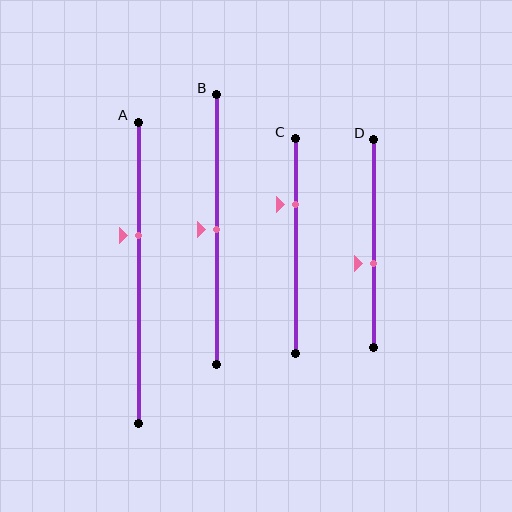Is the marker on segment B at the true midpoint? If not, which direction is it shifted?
Yes, the marker on segment B is at the true midpoint.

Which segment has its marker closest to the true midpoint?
Segment B has its marker closest to the true midpoint.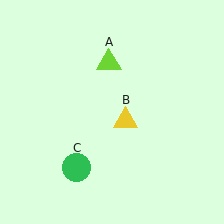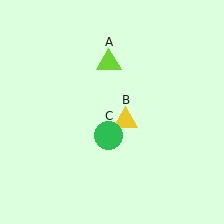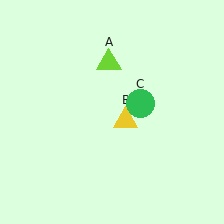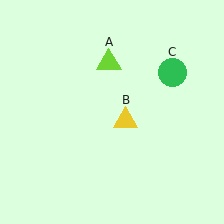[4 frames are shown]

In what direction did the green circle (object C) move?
The green circle (object C) moved up and to the right.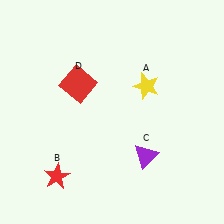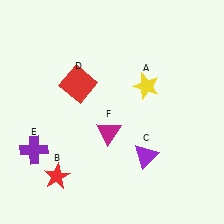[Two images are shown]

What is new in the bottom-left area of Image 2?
A magenta triangle (F) was added in the bottom-left area of Image 2.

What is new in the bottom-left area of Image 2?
A purple cross (E) was added in the bottom-left area of Image 2.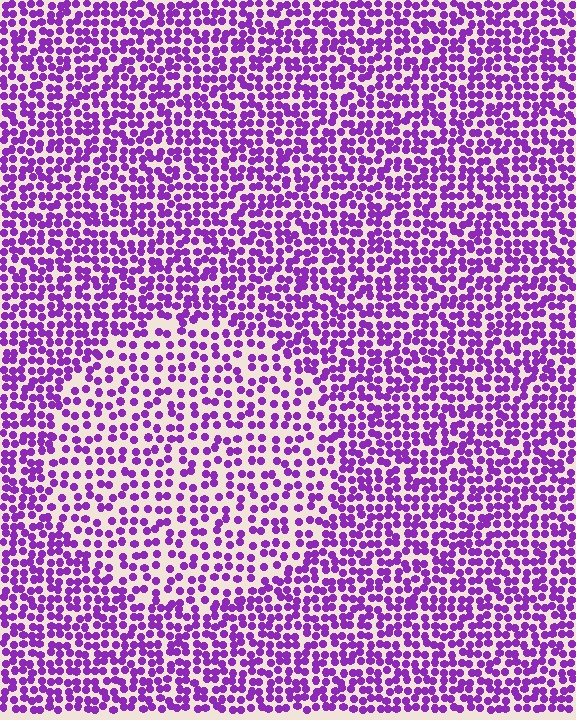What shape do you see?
I see a circle.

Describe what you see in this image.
The image contains small purple elements arranged at two different densities. A circle-shaped region is visible where the elements are less densely packed than the surrounding area.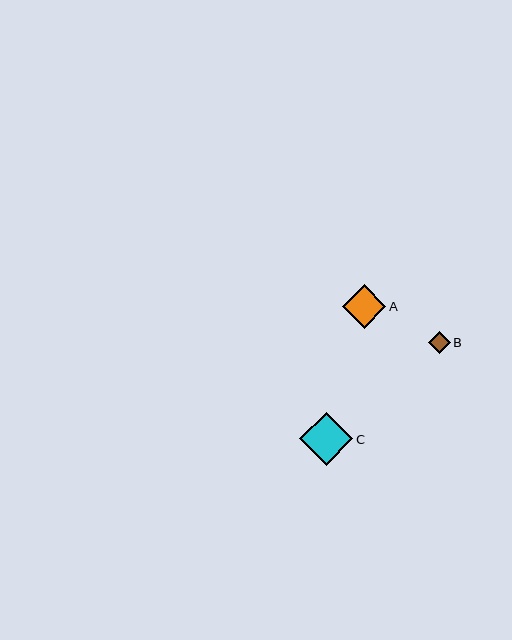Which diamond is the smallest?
Diamond B is the smallest with a size of approximately 22 pixels.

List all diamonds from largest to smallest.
From largest to smallest: C, A, B.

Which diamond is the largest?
Diamond C is the largest with a size of approximately 53 pixels.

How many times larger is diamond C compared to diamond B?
Diamond C is approximately 2.4 times the size of diamond B.